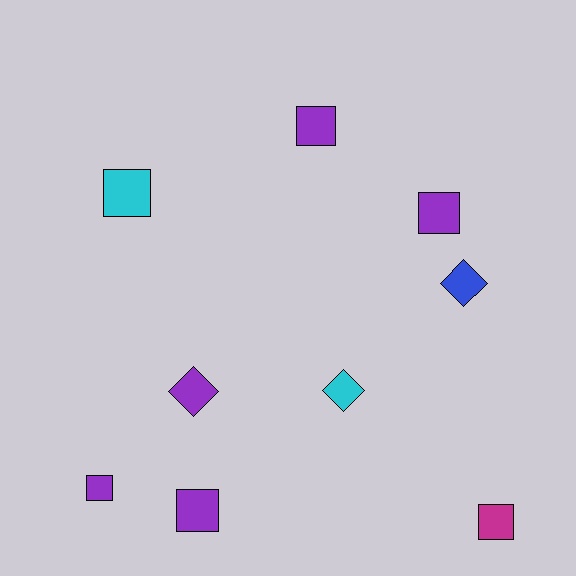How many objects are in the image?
There are 9 objects.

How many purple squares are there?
There are 4 purple squares.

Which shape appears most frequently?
Square, with 6 objects.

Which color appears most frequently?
Purple, with 5 objects.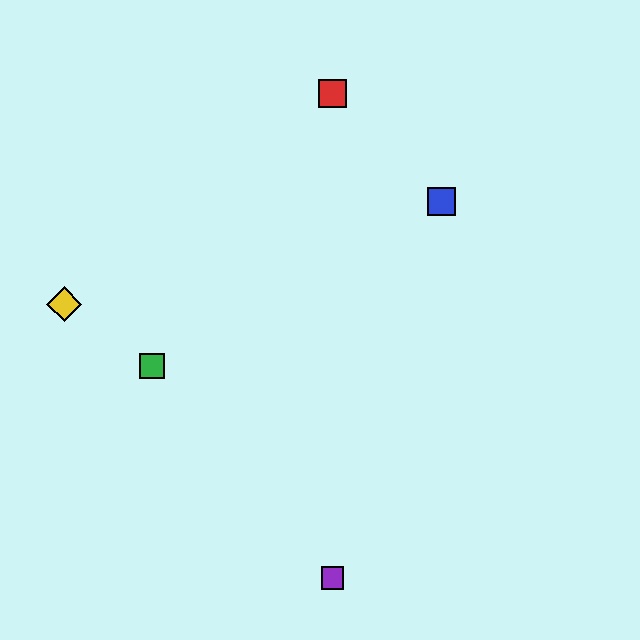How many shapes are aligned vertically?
2 shapes (the red square, the purple square) are aligned vertically.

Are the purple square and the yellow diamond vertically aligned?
No, the purple square is at x≈333 and the yellow diamond is at x≈64.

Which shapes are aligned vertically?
The red square, the purple square are aligned vertically.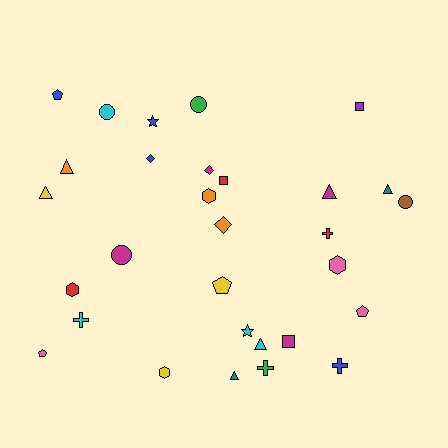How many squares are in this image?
There are 3 squares.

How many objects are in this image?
There are 30 objects.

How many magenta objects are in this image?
There are 4 magenta objects.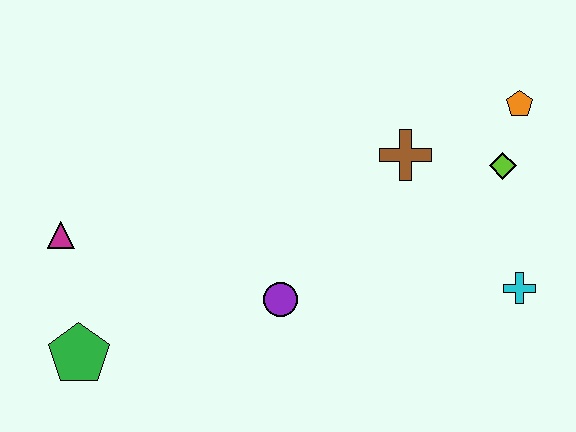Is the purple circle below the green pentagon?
No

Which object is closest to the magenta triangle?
The green pentagon is closest to the magenta triangle.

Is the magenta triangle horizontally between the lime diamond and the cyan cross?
No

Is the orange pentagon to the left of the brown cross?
No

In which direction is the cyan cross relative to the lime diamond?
The cyan cross is below the lime diamond.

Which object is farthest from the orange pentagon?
The green pentagon is farthest from the orange pentagon.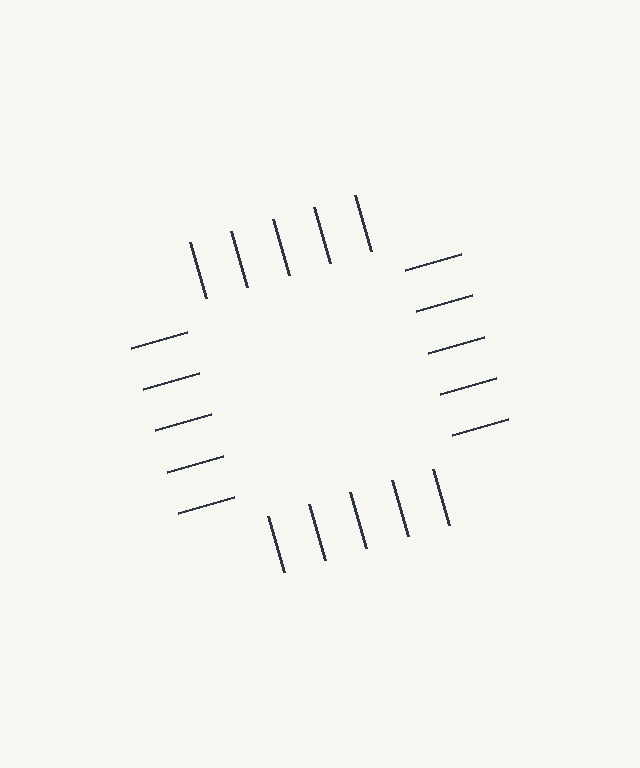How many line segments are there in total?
20 — 5 along each of the 4 edges.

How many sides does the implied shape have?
4 sides — the line-ends trace a square.